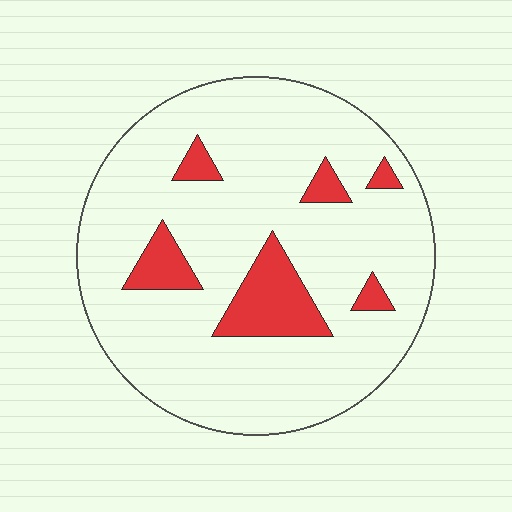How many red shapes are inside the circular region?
6.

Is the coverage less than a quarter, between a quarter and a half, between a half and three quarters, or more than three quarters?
Less than a quarter.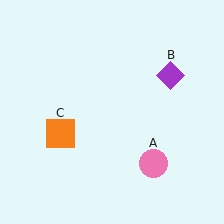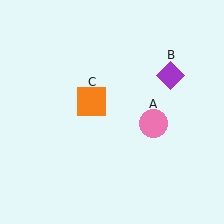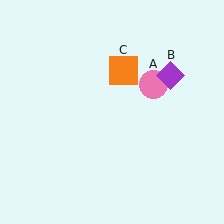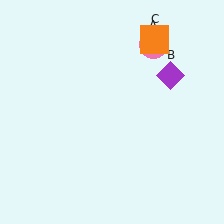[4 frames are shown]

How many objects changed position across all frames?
2 objects changed position: pink circle (object A), orange square (object C).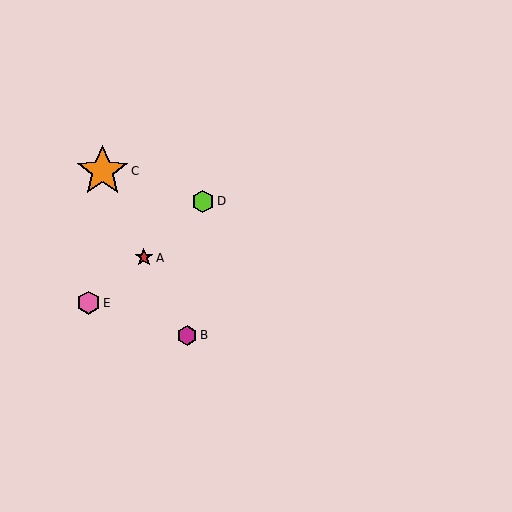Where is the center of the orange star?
The center of the orange star is at (102, 171).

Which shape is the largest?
The orange star (labeled C) is the largest.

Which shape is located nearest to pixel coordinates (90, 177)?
The orange star (labeled C) at (102, 171) is nearest to that location.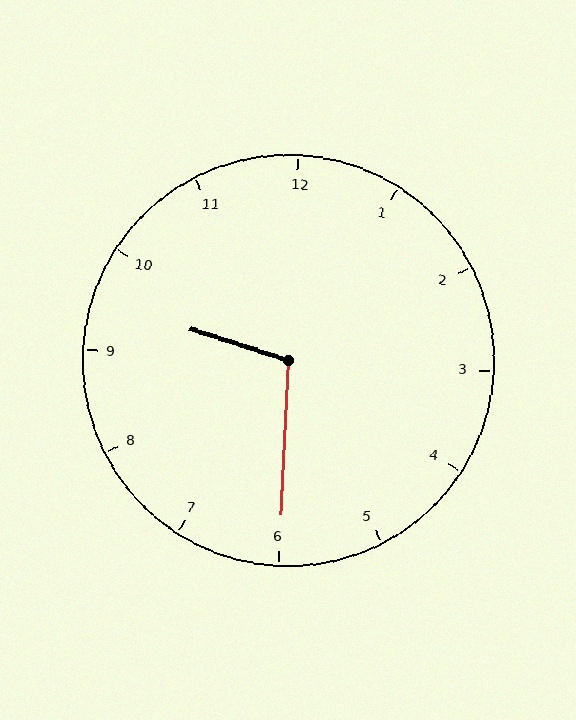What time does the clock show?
9:30.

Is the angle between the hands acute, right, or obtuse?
It is obtuse.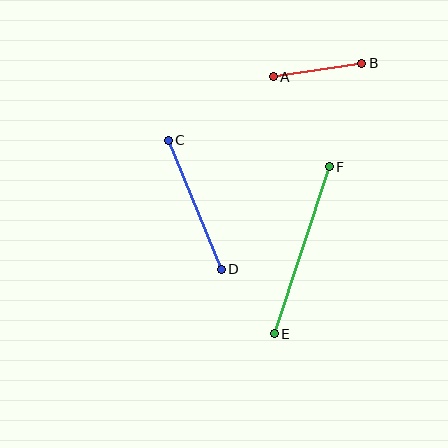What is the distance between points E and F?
The distance is approximately 176 pixels.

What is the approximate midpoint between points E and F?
The midpoint is at approximately (302, 250) pixels.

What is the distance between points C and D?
The distance is approximately 140 pixels.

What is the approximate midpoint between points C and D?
The midpoint is at approximately (195, 205) pixels.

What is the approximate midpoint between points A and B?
The midpoint is at approximately (317, 70) pixels.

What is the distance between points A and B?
The distance is approximately 89 pixels.